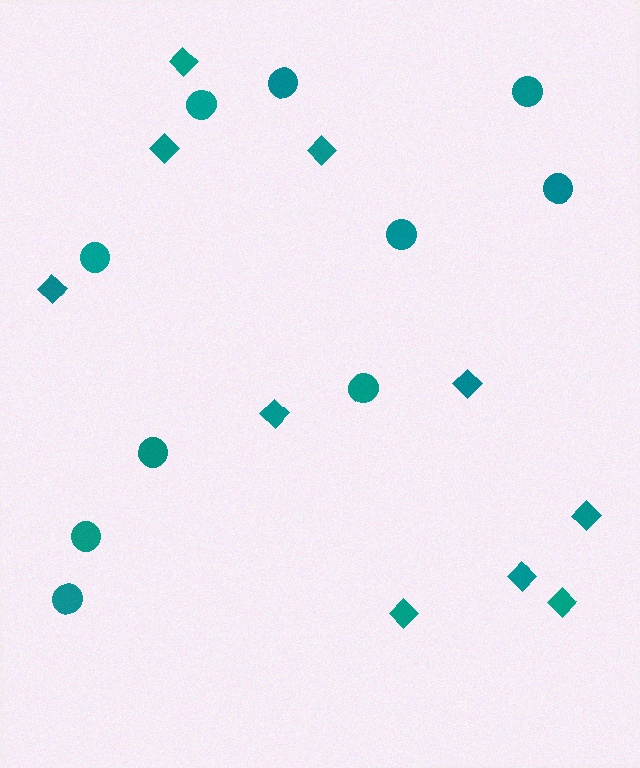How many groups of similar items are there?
There are 2 groups: one group of diamonds (10) and one group of circles (10).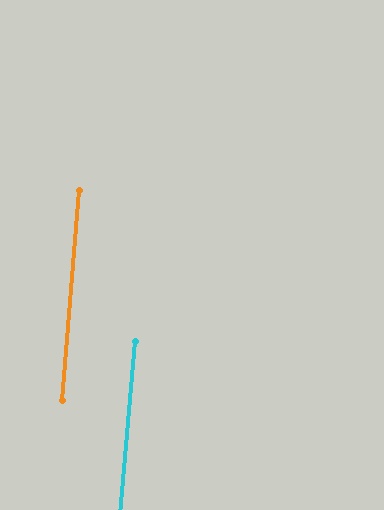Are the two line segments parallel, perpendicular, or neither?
Parallel — their directions differ by only 0.3°.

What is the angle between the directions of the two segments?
Approximately 0 degrees.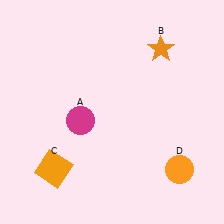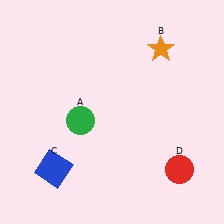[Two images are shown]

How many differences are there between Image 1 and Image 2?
There are 3 differences between the two images.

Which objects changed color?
A changed from magenta to green. C changed from orange to blue. D changed from orange to red.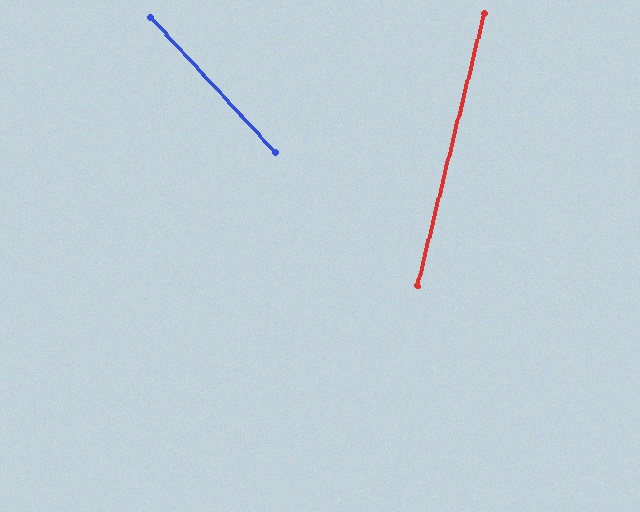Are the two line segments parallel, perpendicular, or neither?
Neither parallel nor perpendicular — they differ by about 57°.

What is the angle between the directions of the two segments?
Approximately 57 degrees.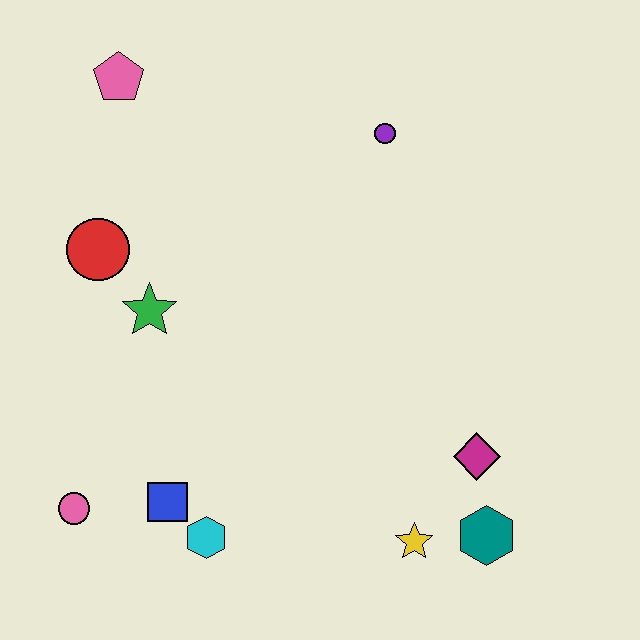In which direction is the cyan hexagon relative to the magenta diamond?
The cyan hexagon is to the left of the magenta diamond.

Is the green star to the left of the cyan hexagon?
Yes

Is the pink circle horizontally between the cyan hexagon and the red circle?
No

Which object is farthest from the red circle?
The teal hexagon is farthest from the red circle.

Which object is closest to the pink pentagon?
The red circle is closest to the pink pentagon.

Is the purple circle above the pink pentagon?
No